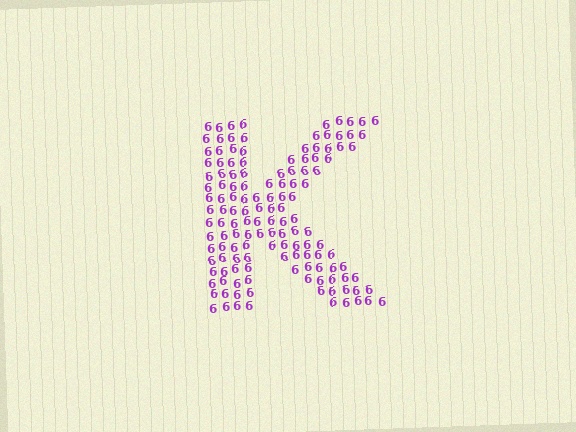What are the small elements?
The small elements are digit 6's.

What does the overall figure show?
The overall figure shows the letter K.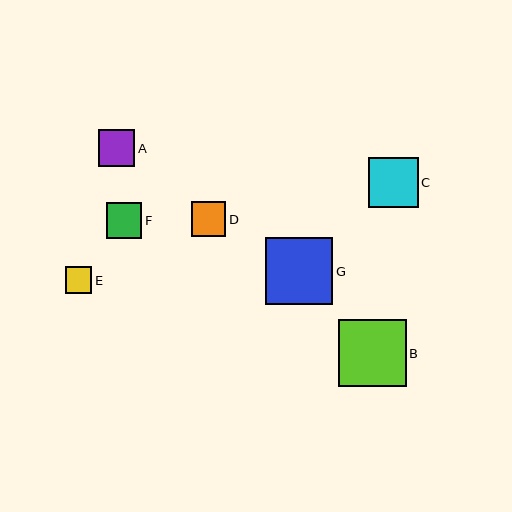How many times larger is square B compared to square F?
Square B is approximately 1.9 times the size of square F.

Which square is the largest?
Square G is the largest with a size of approximately 67 pixels.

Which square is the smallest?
Square E is the smallest with a size of approximately 27 pixels.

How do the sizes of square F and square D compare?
Square F and square D are approximately the same size.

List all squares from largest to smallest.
From largest to smallest: G, B, C, A, F, D, E.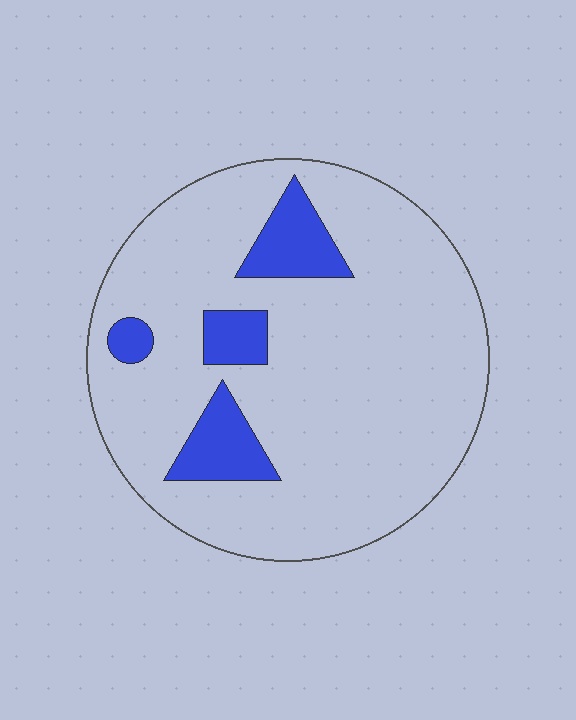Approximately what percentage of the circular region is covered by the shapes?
Approximately 15%.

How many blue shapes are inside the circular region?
4.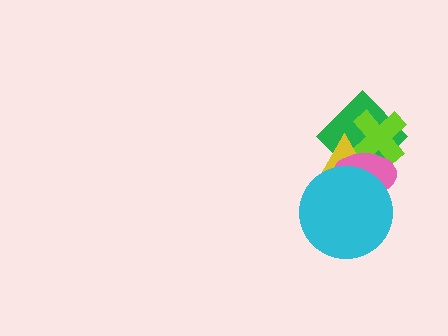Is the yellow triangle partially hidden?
Yes, it is partially covered by another shape.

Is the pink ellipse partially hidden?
Yes, it is partially covered by another shape.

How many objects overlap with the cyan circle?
3 objects overlap with the cyan circle.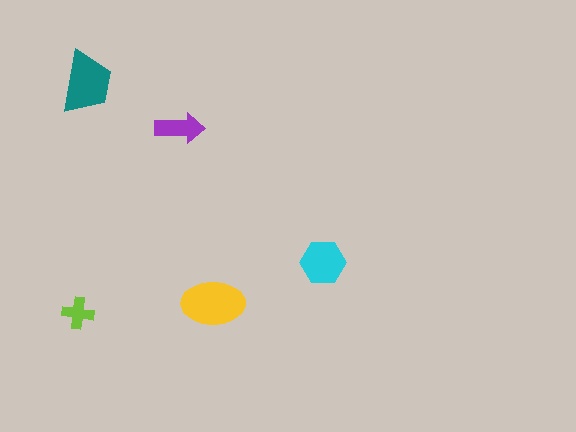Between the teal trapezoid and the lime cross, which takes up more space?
The teal trapezoid.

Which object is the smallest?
The lime cross.